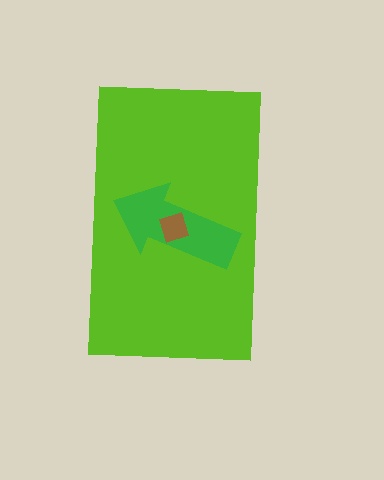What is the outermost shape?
The lime rectangle.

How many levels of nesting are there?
3.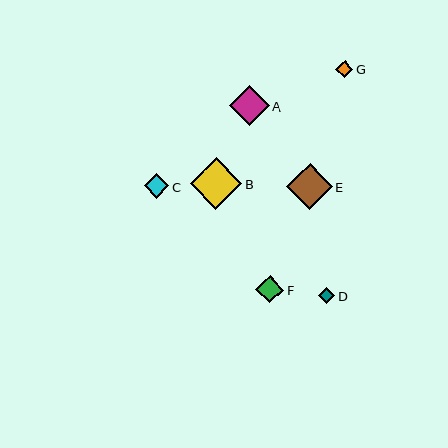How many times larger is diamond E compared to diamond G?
Diamond E is approximately 2.7 times the size of diamond G.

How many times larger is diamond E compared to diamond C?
Diamond E is approximately 1.9 times the size of diamond C.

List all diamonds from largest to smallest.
From largest to smallest: B, E, A, F, C, G, D.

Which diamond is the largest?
Diamond B is the largest with a size of approximately 51 pixels.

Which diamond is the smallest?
Diamond D is the smallest with a size of approximately 16 pixels.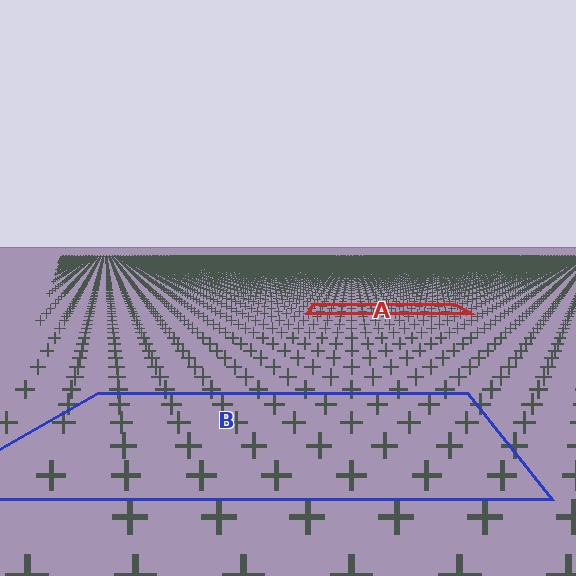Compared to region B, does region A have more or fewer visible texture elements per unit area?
Region A has more texture elements per unit area — they are packed more densely because it is farther away.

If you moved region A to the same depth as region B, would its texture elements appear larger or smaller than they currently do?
They would appear larger. At a closer depth, the same texture elements are projected at a bigger on-screen size.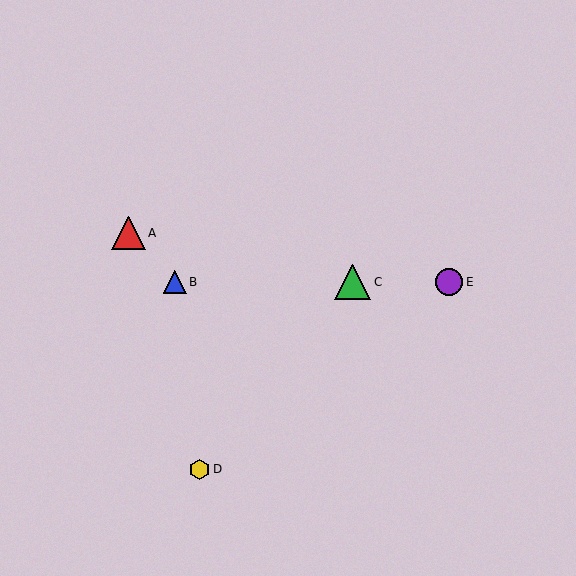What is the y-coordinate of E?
Object E is at y≈282.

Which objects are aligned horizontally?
Objects B, C, E are aligned horizontally.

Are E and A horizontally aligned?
No, E is at y≈282 and A is at y≈233.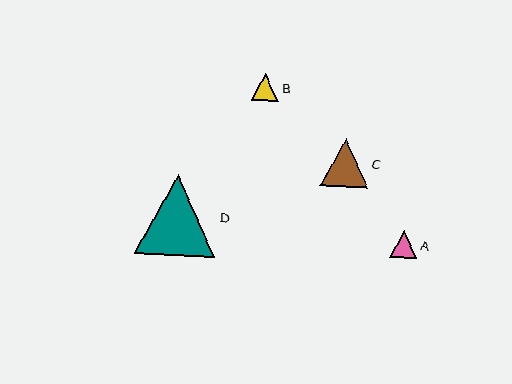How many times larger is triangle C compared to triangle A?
Triangle C is approximately 1.7 times the size of triangle A.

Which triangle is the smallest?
Triangle B is the smallest with a size of approximately 27 pixels.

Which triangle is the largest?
Triangle D is the largest with a size of approximately 81 pixels.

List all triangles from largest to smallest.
From largest to smallest: D, C, A, B.